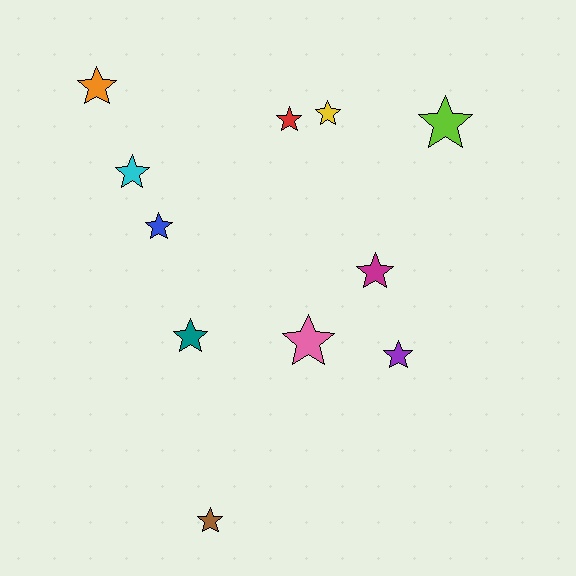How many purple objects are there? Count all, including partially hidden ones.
There is 1 purple object.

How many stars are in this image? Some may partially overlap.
There are 11 stars.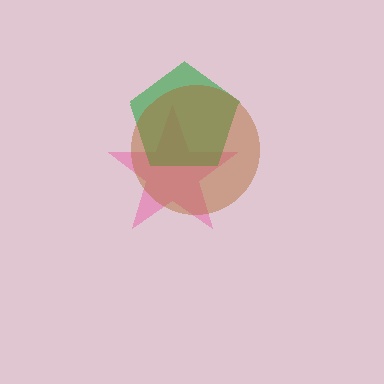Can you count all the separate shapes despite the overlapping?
Yes, there are 3 separate shapes.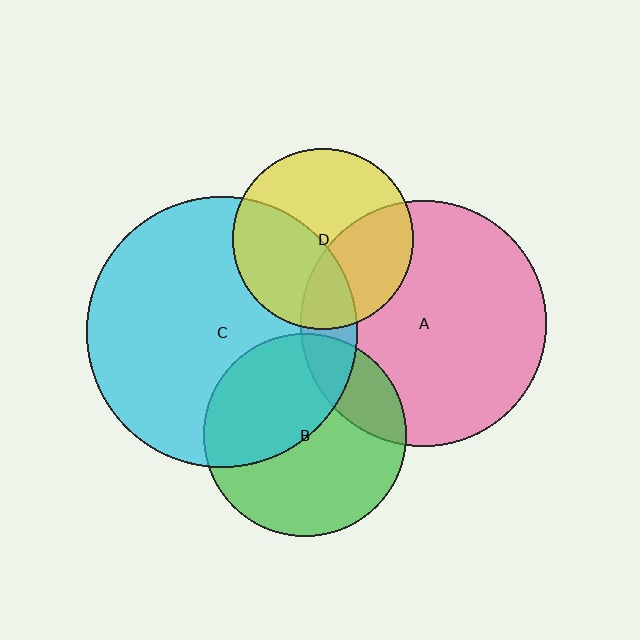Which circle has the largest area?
Circle C (cyan).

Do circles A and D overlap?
Yes.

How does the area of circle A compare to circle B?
Approximately 1.5 times.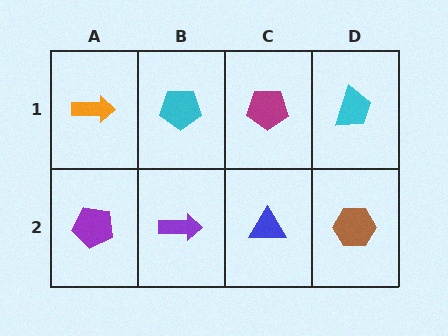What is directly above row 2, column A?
An orange arrow.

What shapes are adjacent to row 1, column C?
A blue triangle (row 2, column C), a cyan pentagon (row 1, column B), a cyan trapezoid (row 1, column D).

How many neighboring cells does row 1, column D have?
2.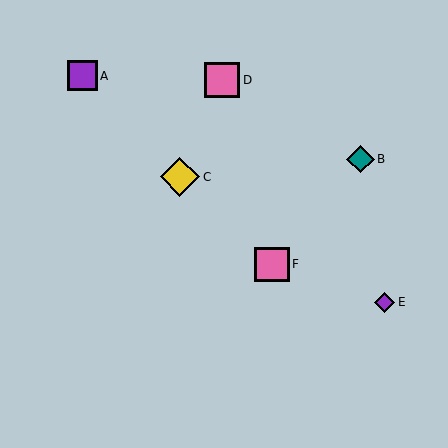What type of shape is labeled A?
Shape A is a purple square.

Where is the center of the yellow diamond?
The center of the yellow diamond is at (180, 177).